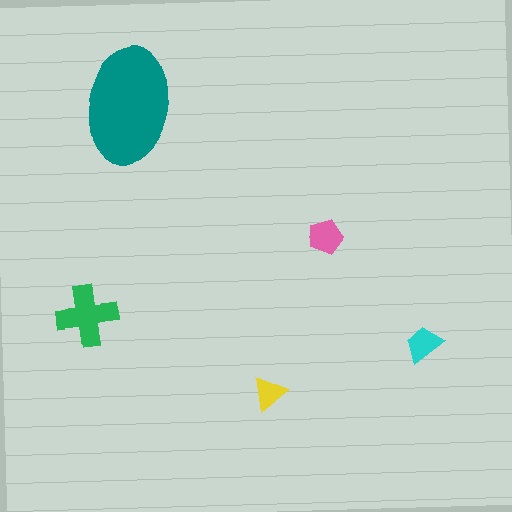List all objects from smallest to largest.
The yellow triangle, the cyan trapezoid, the pink pentagon, the green cross, the teal ellipse.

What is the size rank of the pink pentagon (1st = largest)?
3rd.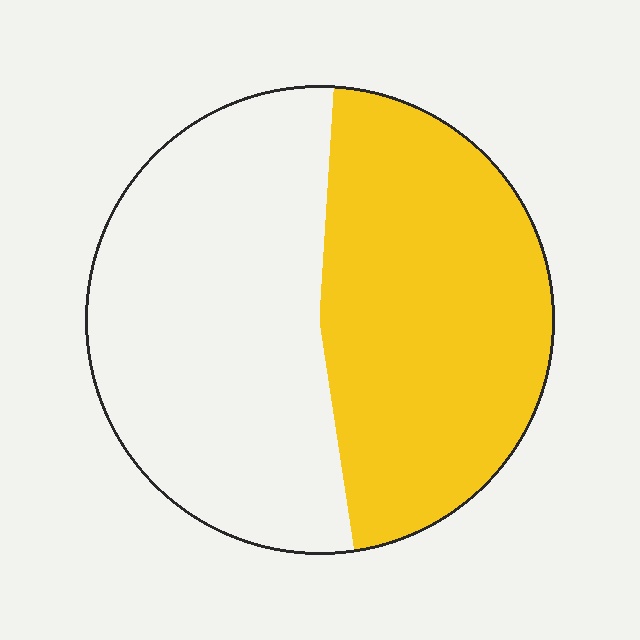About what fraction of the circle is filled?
About one half (1/2).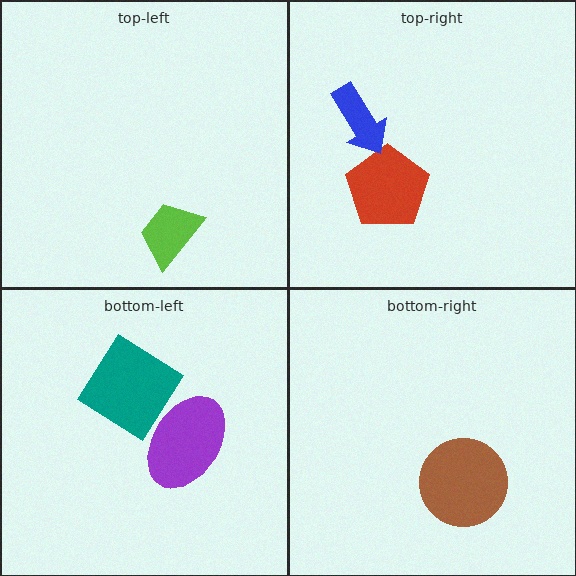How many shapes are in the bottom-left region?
2.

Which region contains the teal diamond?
The bottom-left region.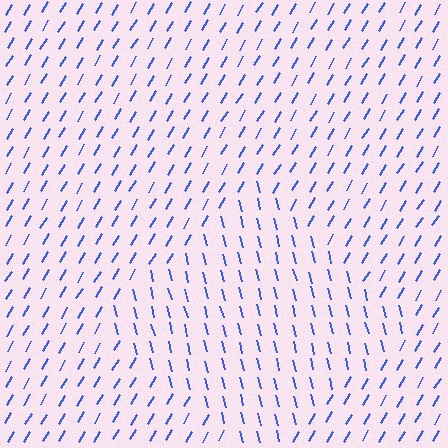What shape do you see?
I see a diamond.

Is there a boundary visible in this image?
Yes, there is a texture boundary formed by a change in line orientation.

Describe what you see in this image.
The image is filled with small blue line segments. A diamond region in the image has lines oriented differently from the surrounding lines, creating a visible texture boundary.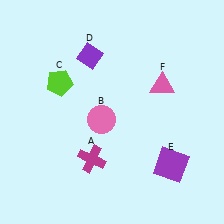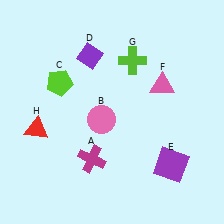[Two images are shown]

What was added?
A lime cross (G), a red triangle (H) were added in Image 2.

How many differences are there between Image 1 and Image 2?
There are 2 differences between the two images.